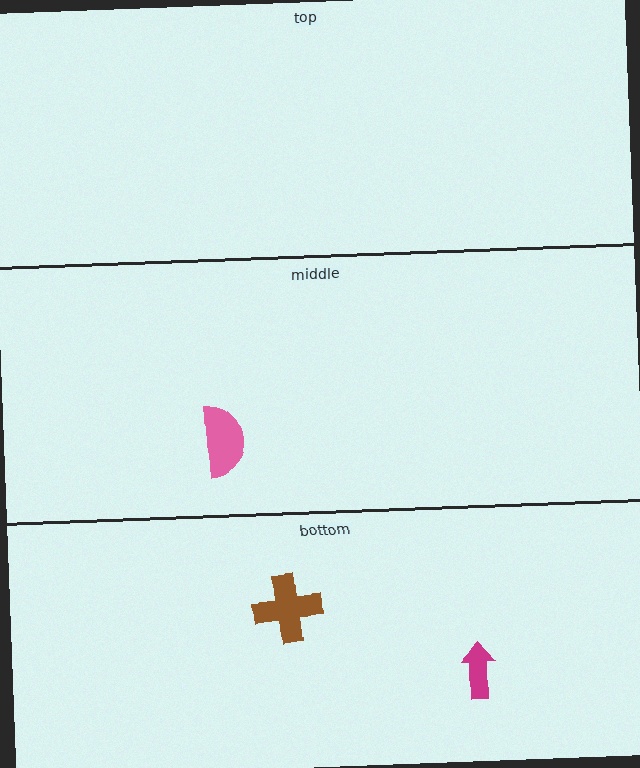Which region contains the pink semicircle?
The middle region.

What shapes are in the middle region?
The pink semicircle.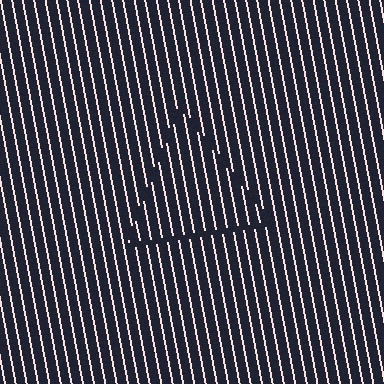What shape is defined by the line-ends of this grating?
An illusory triangle. The interior of the shape contains the same grating, shifted by half a period — the contour is defined by the phase discontinuity where line-ends from the inner and outer gratings abut.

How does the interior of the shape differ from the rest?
The interior of the shape contains the same grating, shifted by half a period — the contour is defined by the phase discontinuity where line-ends from the inner and outer gratings abut.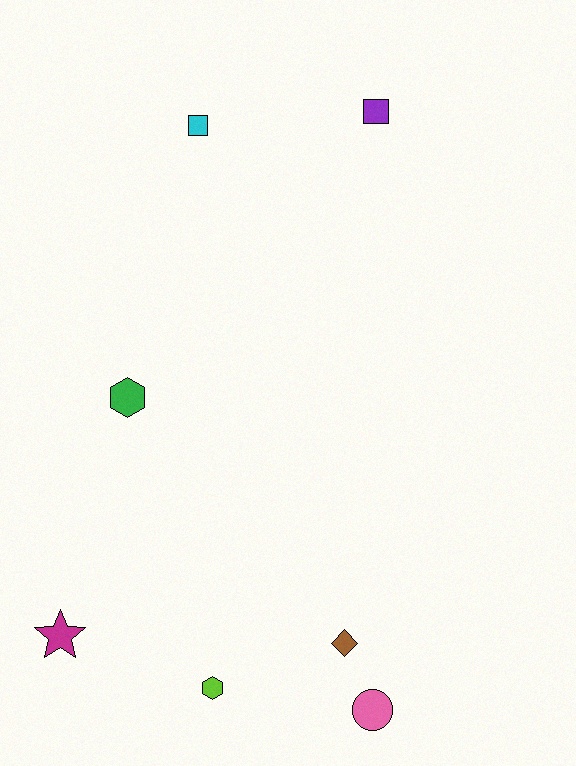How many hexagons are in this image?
There are 2 hexagons.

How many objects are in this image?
There are 7 objects.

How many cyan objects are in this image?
There is 1 cyan object.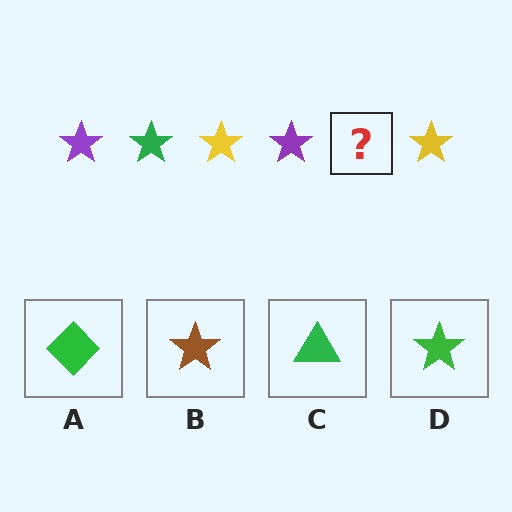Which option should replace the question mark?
Option D.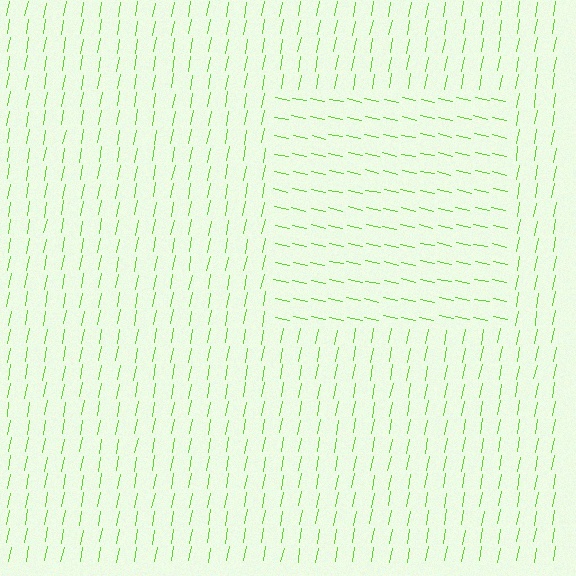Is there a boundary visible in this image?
Yes, there is a texture boundary formed by a change in line orientation.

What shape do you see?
I see a rectangle.